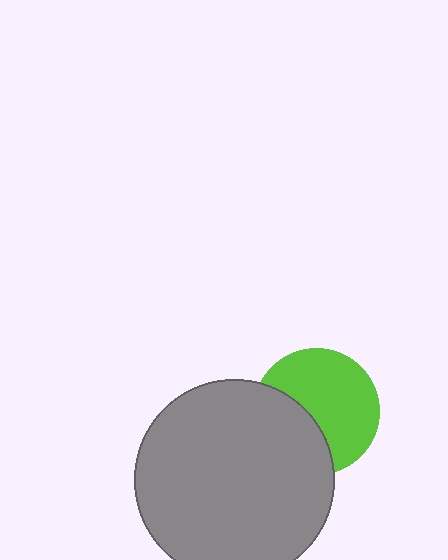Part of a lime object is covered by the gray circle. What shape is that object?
It is a circle.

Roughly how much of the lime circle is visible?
About half of it is visible (roughly 62%).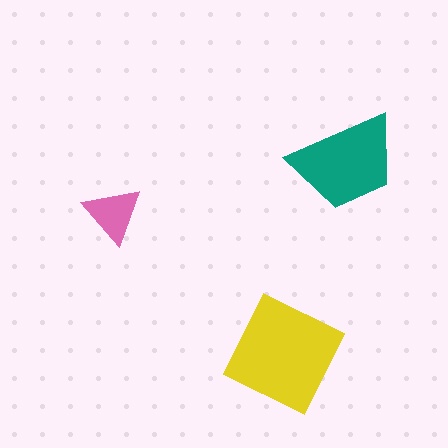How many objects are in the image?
There are 3 objects in the image.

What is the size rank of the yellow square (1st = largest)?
1st.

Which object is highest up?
The teal trapezoid is topmost.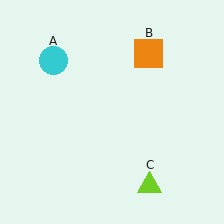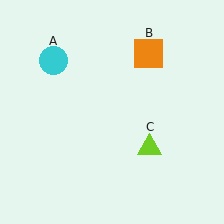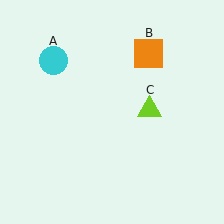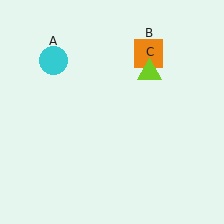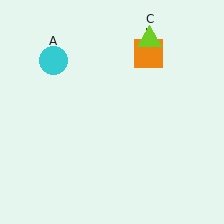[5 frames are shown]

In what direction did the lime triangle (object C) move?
The lime triangle (object C) moved up.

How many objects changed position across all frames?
1 object changed position: lime triangle (object C).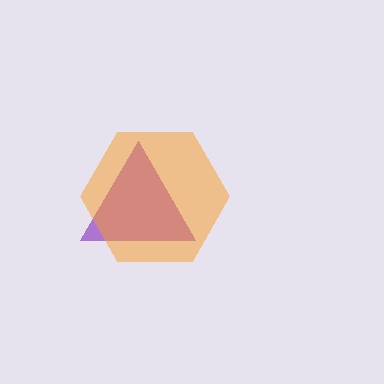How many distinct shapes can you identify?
There are 2 distinct shapes: a purple triangle, an orange hexagon.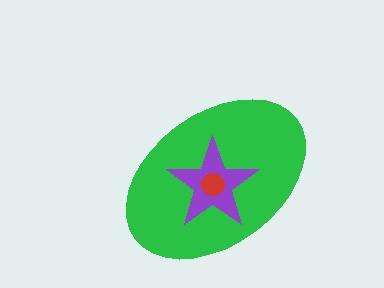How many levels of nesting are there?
3.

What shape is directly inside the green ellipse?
The purple star.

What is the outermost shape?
The green ellipse.